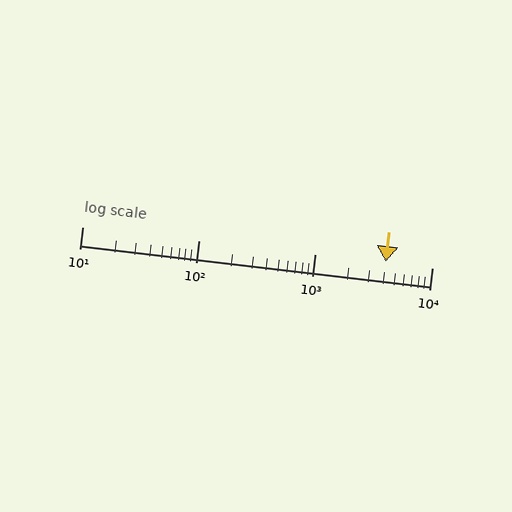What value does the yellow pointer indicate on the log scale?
The pointer indicates approximately 4000.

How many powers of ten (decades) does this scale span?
The scale spans 3 decades, from 10 to 10000.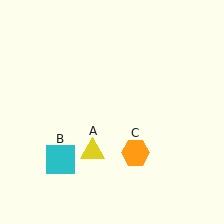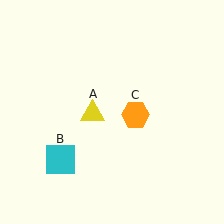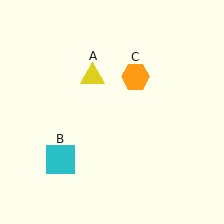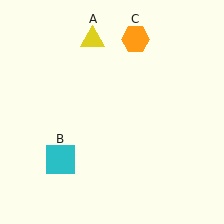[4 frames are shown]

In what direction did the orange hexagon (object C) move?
The orange hexagon (object C) moved up.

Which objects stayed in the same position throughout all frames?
Cyan square (object B) remained stationary.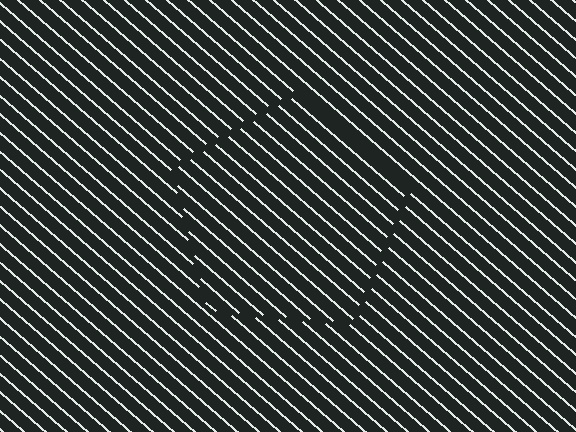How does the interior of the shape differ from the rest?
The interior of the shape contains the same grating, shifted by half a period — the contour is defined by the phase discontinuity where line-ends from the inner and outer gratings abut.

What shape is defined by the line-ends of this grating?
An illusory pentagon. The interior of the shape contains the same grating, shifted by half a period — the contour is defined by the phase discontinuity where line-ends from the inner and outer gratings abut.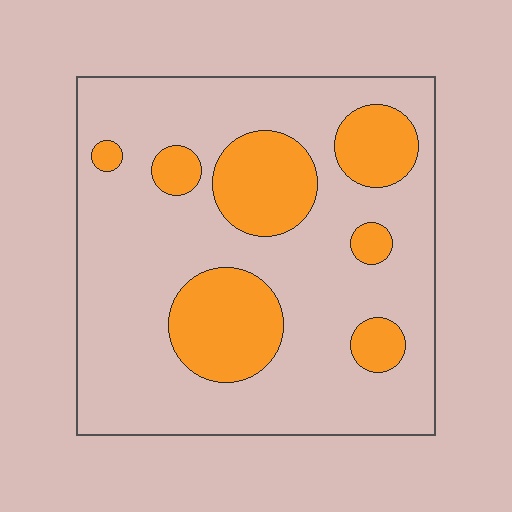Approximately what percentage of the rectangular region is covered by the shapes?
Approximately 25%.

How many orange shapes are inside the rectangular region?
7.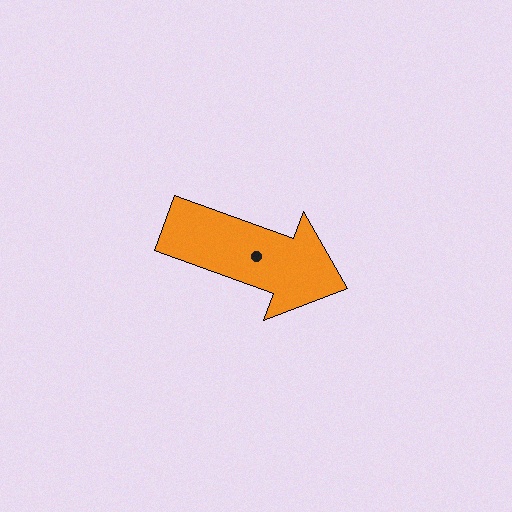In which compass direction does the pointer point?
East.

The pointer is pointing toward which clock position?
Roughly 4 o'clock.